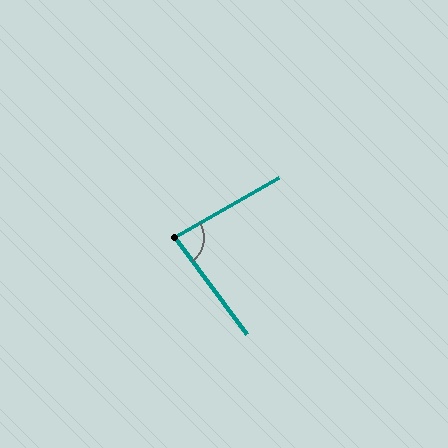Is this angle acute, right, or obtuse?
It is acute.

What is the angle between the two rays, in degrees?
Approximately 84 degrees.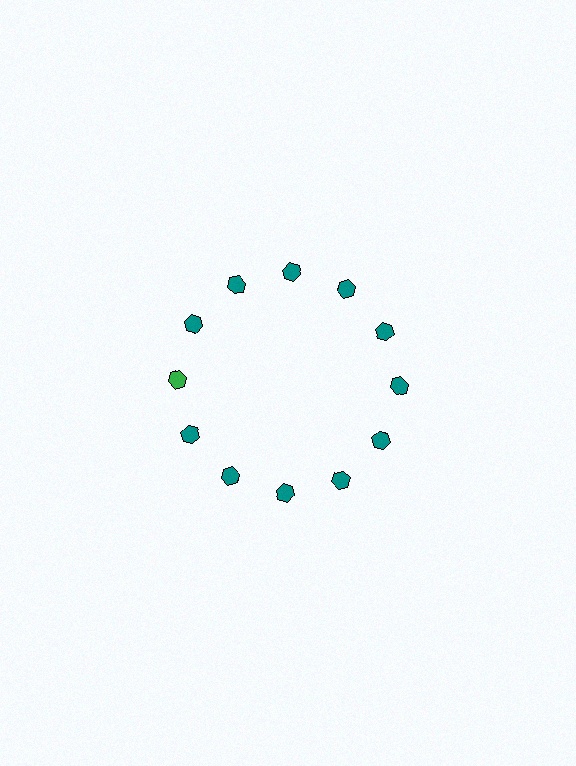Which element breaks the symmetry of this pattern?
The green hexagon at roughly the 9 o'clock position breaks the symmetry. All other shapes are teal hexagons.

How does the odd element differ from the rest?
It has a different color: green instead of teal.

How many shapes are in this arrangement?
There are 12 shapes arranged in a ring pattern.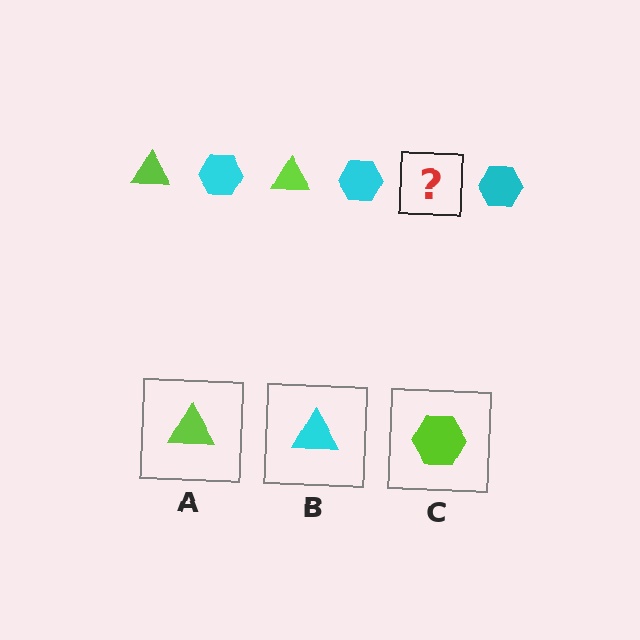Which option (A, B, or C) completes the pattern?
A.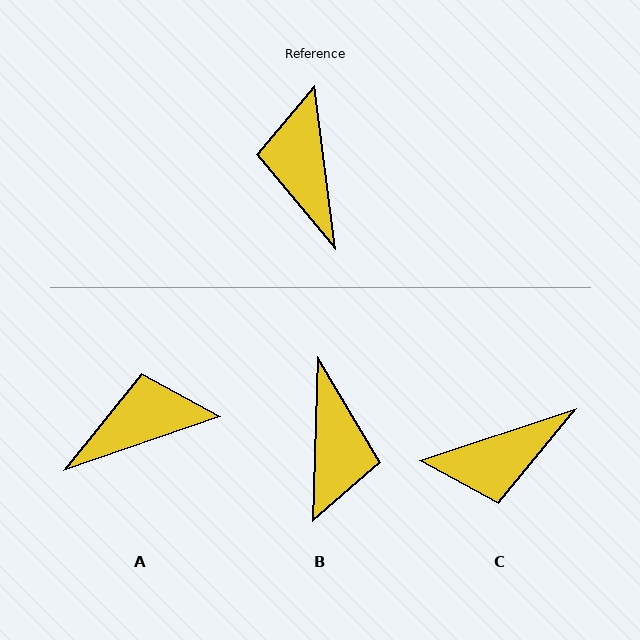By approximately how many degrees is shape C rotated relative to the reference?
Approximately 101 degrees counter-clockwise.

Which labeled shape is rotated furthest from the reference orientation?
B, about 171 degrees away.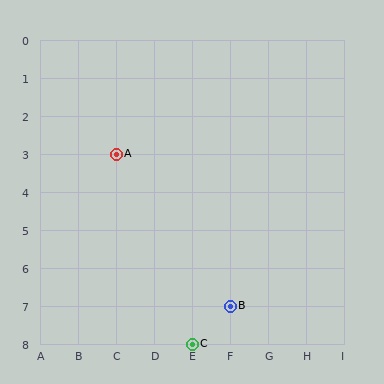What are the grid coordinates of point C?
Point C is at grid coordinates (E, 8).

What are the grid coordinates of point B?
Point B is at grid coordinates (F, 7).